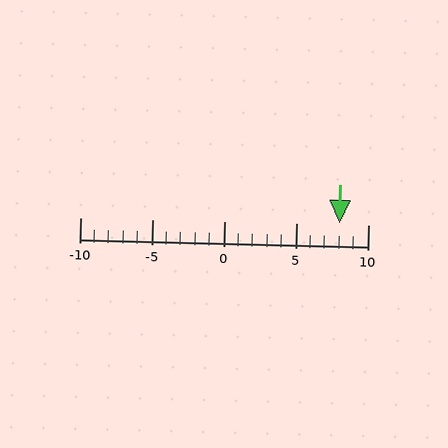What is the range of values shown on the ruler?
The ruler shows values from -10 to 10.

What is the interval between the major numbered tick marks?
The major tick marks are spaced 5 units apart.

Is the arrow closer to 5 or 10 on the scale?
The arrow is closer to 10.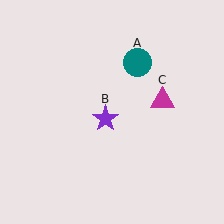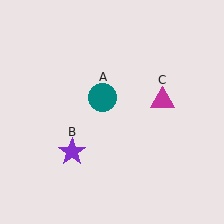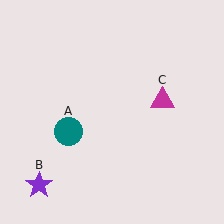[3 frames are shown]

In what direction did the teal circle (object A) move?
The teal circle (object A) moved down and to the left.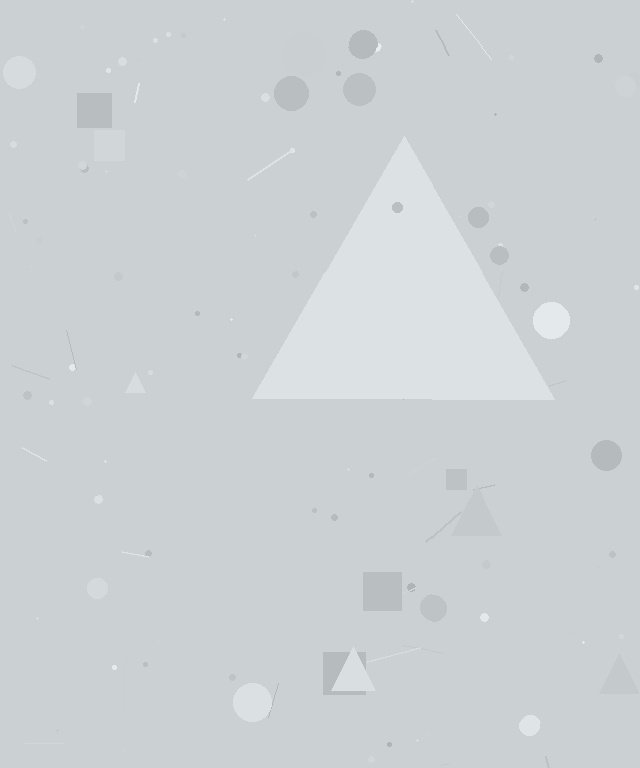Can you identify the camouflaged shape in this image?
The camouflaged shape is a triangle.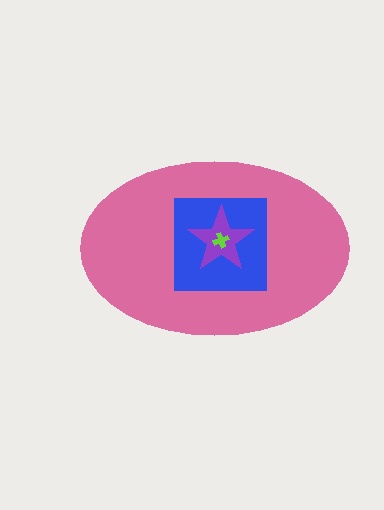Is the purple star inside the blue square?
Yes.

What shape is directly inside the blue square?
The purple star.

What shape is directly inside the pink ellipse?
The blue square.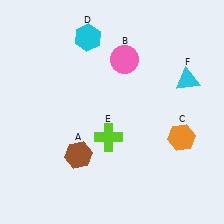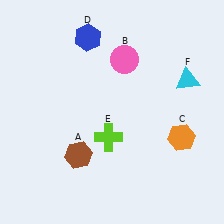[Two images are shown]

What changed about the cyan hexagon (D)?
In Image 1, D is cyan. In Image 2, it changed to blue.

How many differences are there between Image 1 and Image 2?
There is 1 difference between the two images.